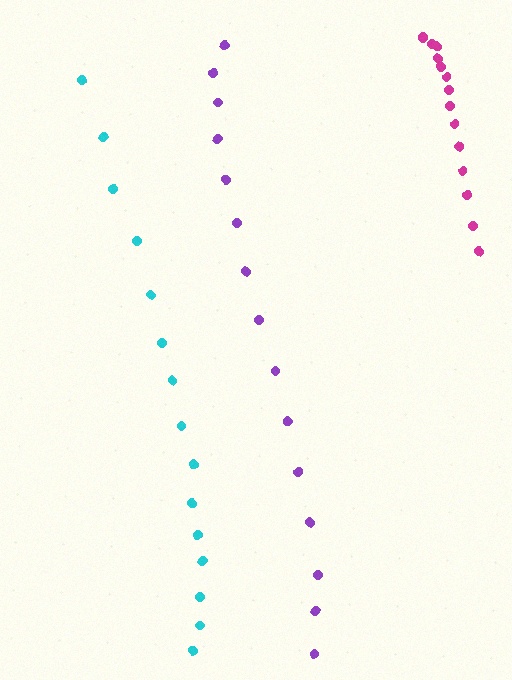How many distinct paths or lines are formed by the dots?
There are 3 distinct paths.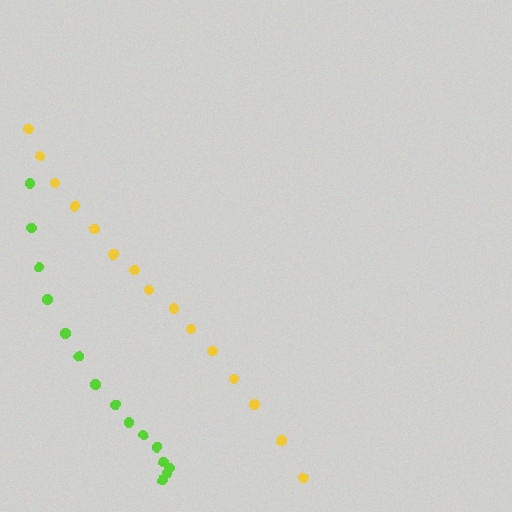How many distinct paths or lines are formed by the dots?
There are 2 distinct paths.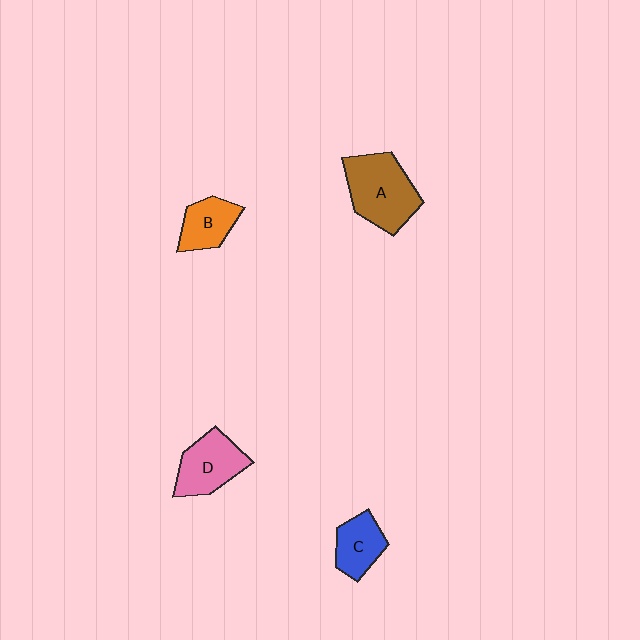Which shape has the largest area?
Shape A (brown).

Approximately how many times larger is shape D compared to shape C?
Approximately 1.3 times.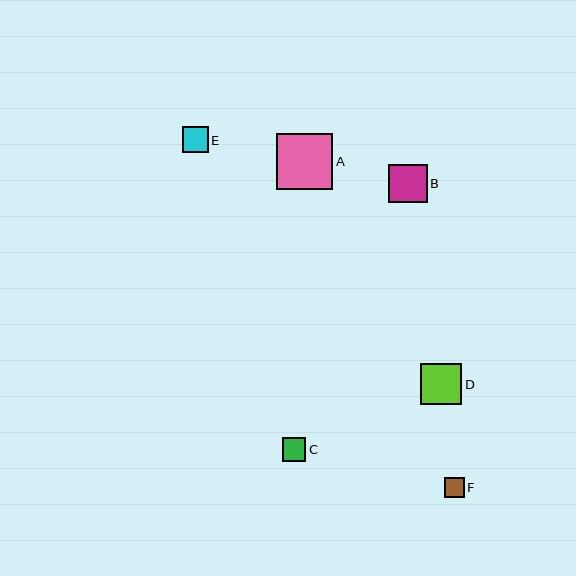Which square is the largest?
Square A is the largest with a size of approximately 56 pixels.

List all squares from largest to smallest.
From largest to smallest: A, D, B, E, C, F.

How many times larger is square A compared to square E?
Square A is approximately 2.2 times the size of square E.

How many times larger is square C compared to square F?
Square C is approximately 1.2 times the size of square F.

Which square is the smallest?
Square F is the smallest with a size of approximately 20 pixels.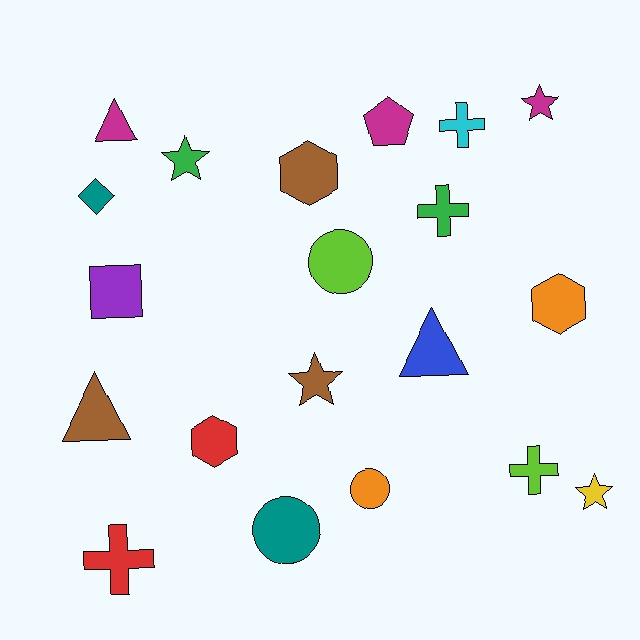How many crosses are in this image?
There are 4 crosses.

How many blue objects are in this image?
There is 1 blue object.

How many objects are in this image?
There are 20 objects.